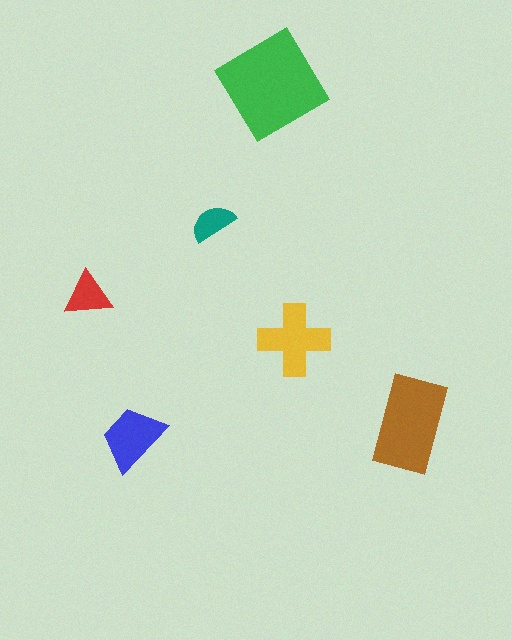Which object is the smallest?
The teal semicircle.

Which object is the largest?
The green diamond.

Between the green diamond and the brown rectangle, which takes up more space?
The green diamond.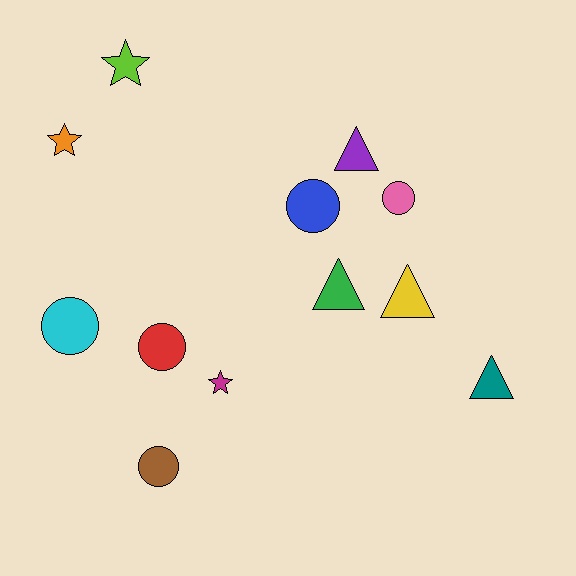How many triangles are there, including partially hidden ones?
There are 4 triangles.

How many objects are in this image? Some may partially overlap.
There are 12 objects.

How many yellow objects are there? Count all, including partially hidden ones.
There is 1 yellow object.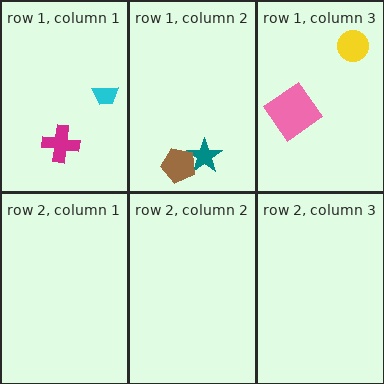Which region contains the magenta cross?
The row 1, column 1 region.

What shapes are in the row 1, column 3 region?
The yellow circle, the pink diamond.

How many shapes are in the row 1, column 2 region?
2.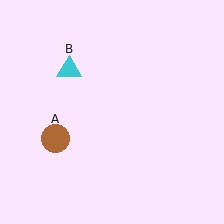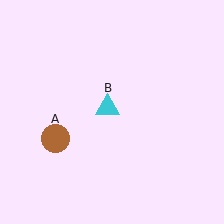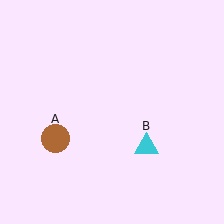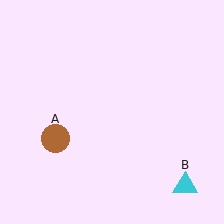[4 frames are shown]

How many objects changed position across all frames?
1 object changed position: cyan triangle (object B).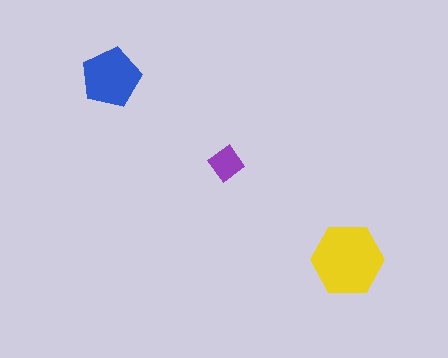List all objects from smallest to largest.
The purple diamond, the blue pentagon, the yellow hexagon.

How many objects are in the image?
There are 3 objects in the image.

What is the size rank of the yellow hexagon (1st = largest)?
1st.